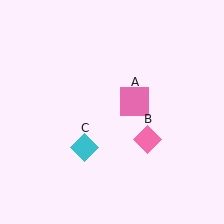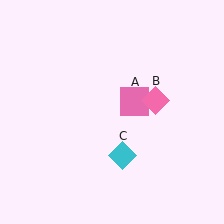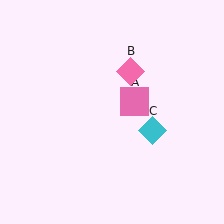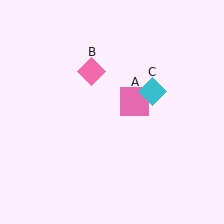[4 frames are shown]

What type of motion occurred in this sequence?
The pink diamond (object B), cyan diamond (object C) rotated counterclockwise around the center of the scene.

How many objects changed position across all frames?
2 objects changed position: pink diamond (object B), cyan diamond (object C).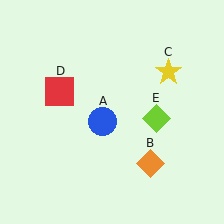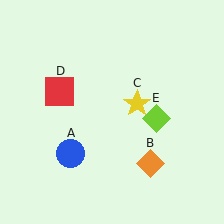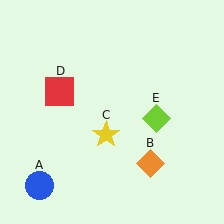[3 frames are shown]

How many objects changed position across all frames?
2 objects changed position: blue circle (object A), yellow star (object C).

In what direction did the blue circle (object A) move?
The blue circle (object A) moved down and to the left.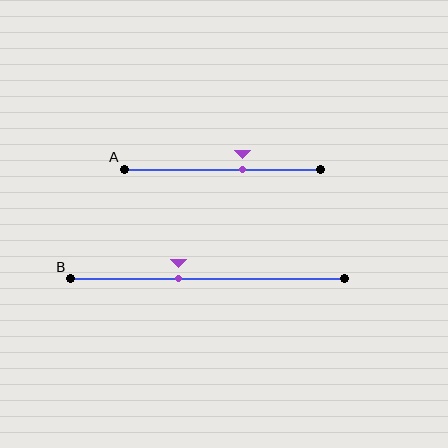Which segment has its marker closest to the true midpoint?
Segment A has its marker closest to the true midpoint.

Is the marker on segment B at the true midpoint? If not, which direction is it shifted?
No, the marker on segment B is shifted to the left by about 11% of the segment length.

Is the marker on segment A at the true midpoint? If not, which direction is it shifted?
No, the marker on segment A is shifted to the right by about 10% of the segment length.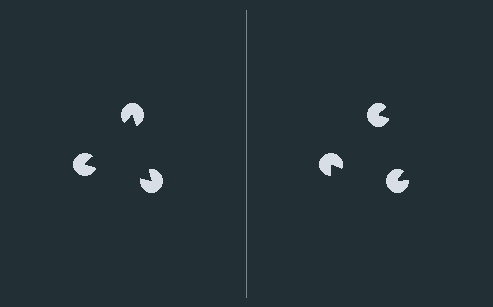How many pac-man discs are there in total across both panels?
6 — 3 on each side.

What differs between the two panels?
The pac-man discs are positioned identically on both sides; only the wedge orientations differ. On the left they align to a triangle; on the right they are misaligned.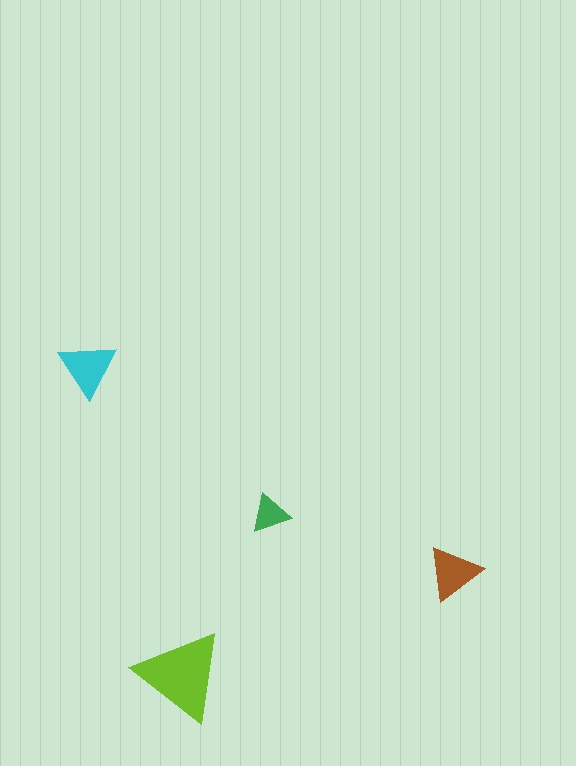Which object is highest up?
The cyan triangle is topmost.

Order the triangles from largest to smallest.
the lime one, the cyan one, the brown one, the green one.